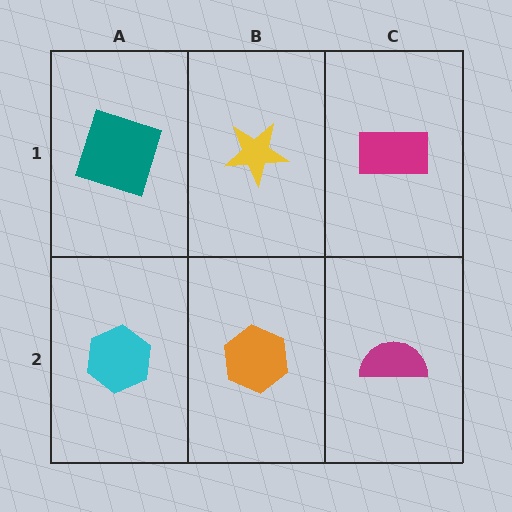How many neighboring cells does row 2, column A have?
2.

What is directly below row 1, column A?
A cyan hexagon.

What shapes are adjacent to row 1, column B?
An orange hexagon (row 2, column B), a teal square (row 1, column A), a magenta rectangle (row 1, column C).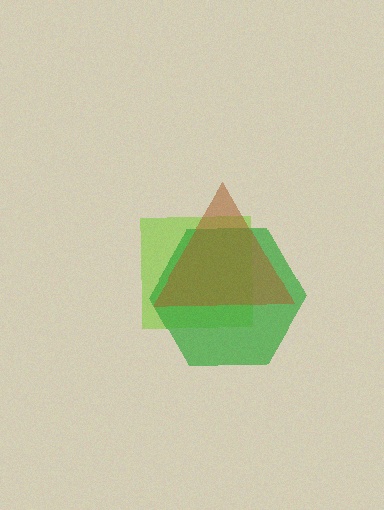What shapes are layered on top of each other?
The layered shapes are: a lime square, a green hexagon, a brown triangle.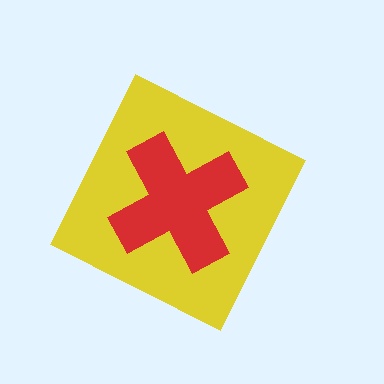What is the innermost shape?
The red cross.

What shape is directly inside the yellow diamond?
The red cross.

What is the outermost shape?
The yellow diamond.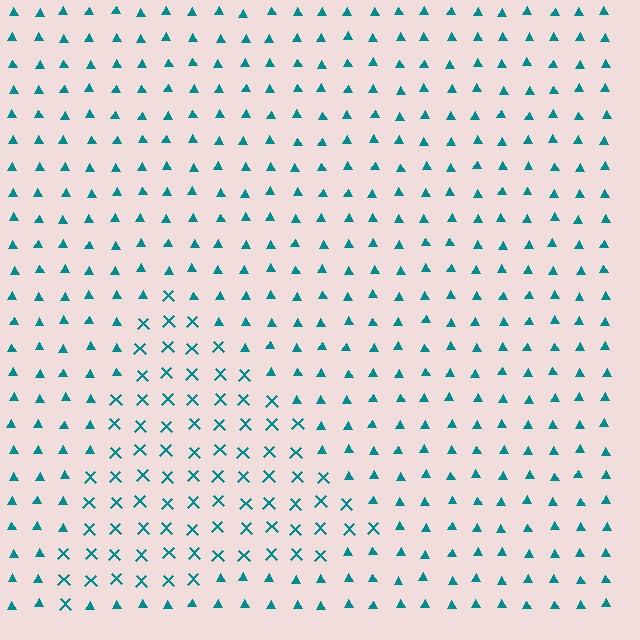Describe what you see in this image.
The image is filled with small teal elements arranged in a uniform grid. A triangle-shaped region contains X marks, while the surrounding area contains triangles. The boundary is defined purely by the change in element shape.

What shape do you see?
I see a triangle.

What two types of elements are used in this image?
The image uses X marks inside the triangle region and triangles outside it.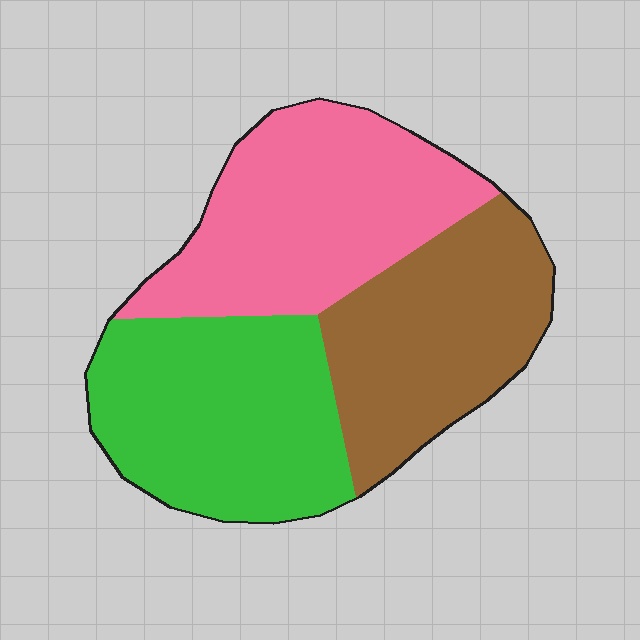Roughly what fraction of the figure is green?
Green covers around 35% of the figure.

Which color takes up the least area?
Brown, at roughly 30%.